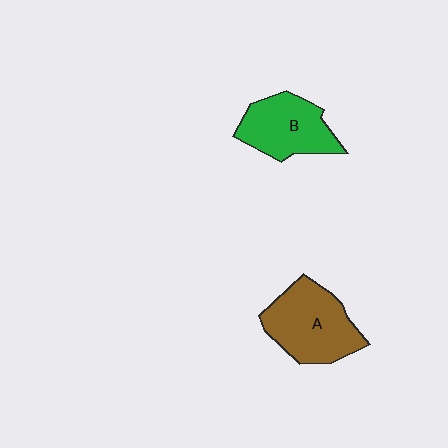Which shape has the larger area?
Shape A (brown).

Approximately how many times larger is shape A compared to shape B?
Approximately 1.2 times.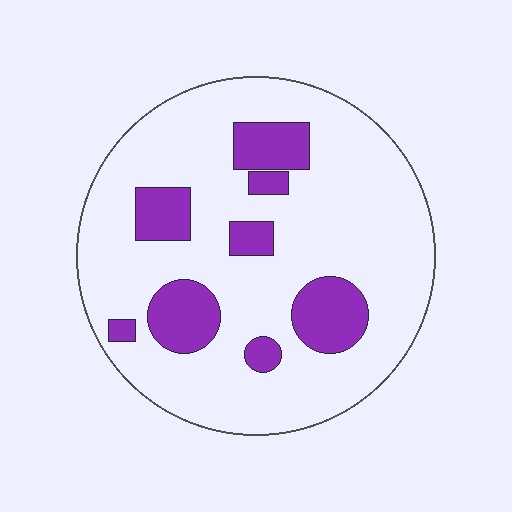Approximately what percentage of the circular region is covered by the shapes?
Approximately 20%.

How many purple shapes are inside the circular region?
8.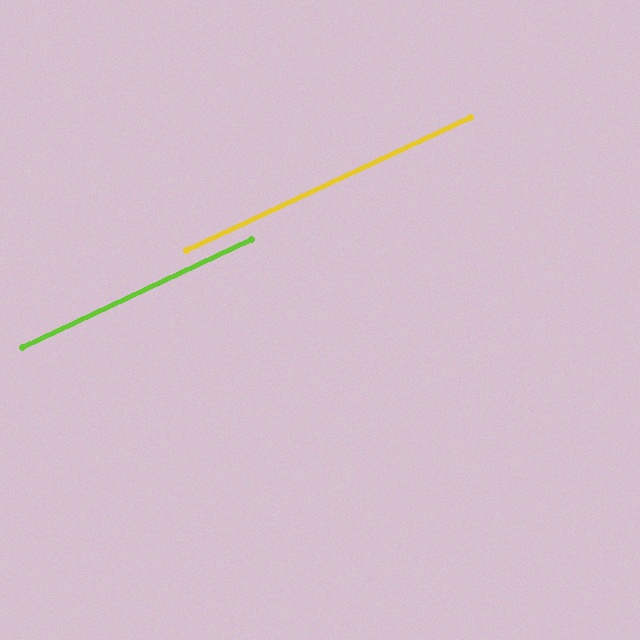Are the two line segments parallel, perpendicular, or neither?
Parallel — their directions differ by only 0.4°.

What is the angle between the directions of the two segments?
Approximately 0 degrees.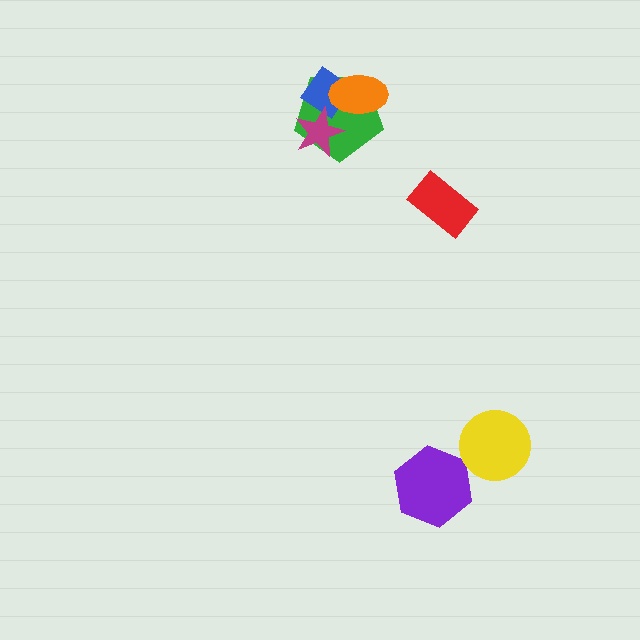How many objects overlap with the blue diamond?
3 objects overlap with the blue diamond.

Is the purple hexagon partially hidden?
No, no other shape covers it.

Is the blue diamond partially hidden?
Yes, it is partially covered by another shape.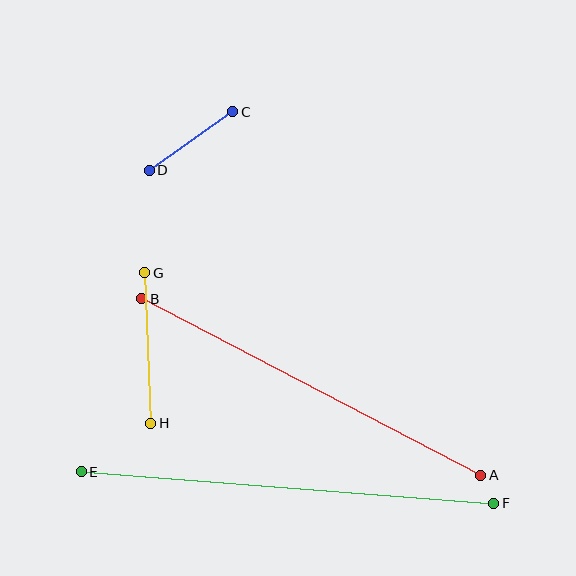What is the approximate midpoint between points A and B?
The midpoint is at approximately (311, 387) pixels.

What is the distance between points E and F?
The distance is approximately 414 pixels.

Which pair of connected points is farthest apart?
Points E and F are farthest apart.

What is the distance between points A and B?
The distance is approximately 382 pixels.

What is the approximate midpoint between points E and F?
The midpoint is at approximately (288, 487) pixels.